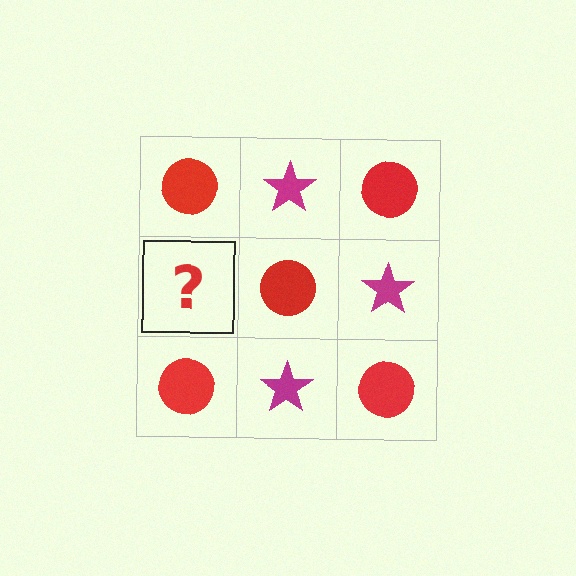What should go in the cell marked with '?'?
The missing cell should contain a magenta star.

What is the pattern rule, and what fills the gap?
The rule is that it alternates red circle and magenta star in a checkerboard pattern. The gap should be filled with a magenta star.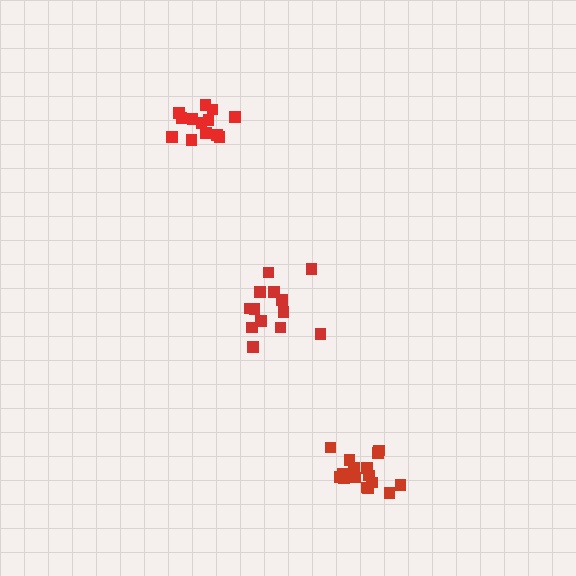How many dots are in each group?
Group 1: 13 dots, Group 2: 16 dots, Group 3: 13 dots (42 total).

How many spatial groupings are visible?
There are 3 spatial groupings.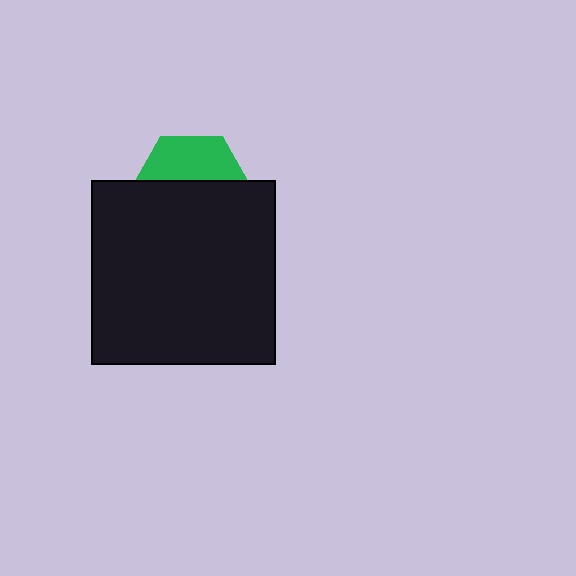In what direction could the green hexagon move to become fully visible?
The green hexagon could move up. That would shift it out from behind the black square entirely.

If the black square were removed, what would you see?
You would see the complete green hexagon.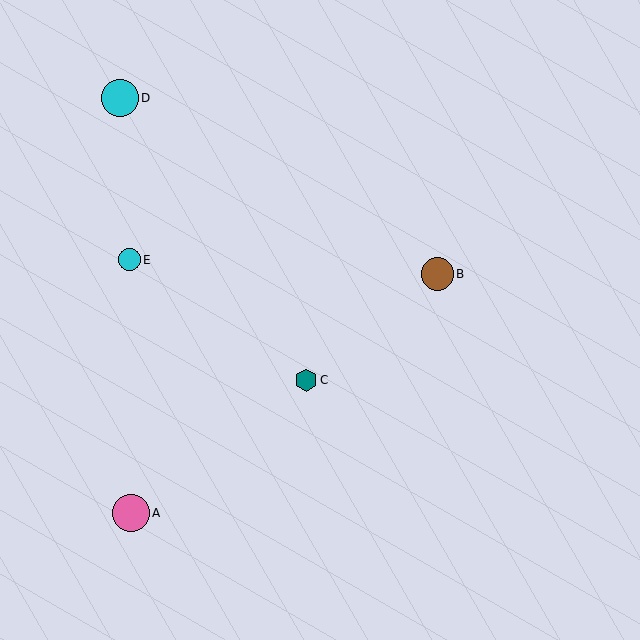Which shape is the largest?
The pink circle (labeled A) is the largest.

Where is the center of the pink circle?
The center of the pink circle is at (131, 513).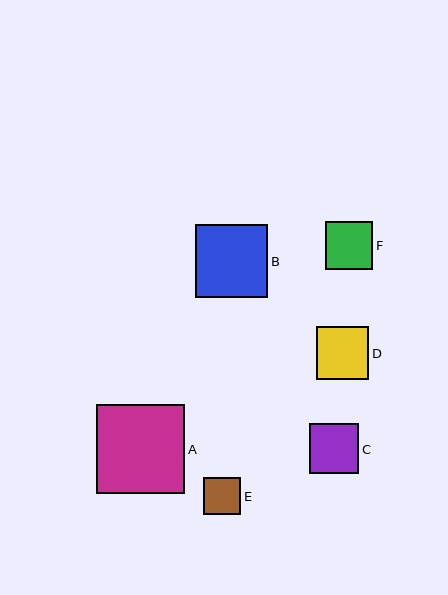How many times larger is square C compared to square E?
Square C is approximately 1.3 times the size of square E.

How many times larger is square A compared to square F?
Square A is approximately 1.8 times the size of square F.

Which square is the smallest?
Square E is the smallest with a size of approximately 37 pixels.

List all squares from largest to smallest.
From largest to smallest: A, B, D, C, F, E.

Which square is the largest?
Square A is the largest with a size of approximately 88 pixels.